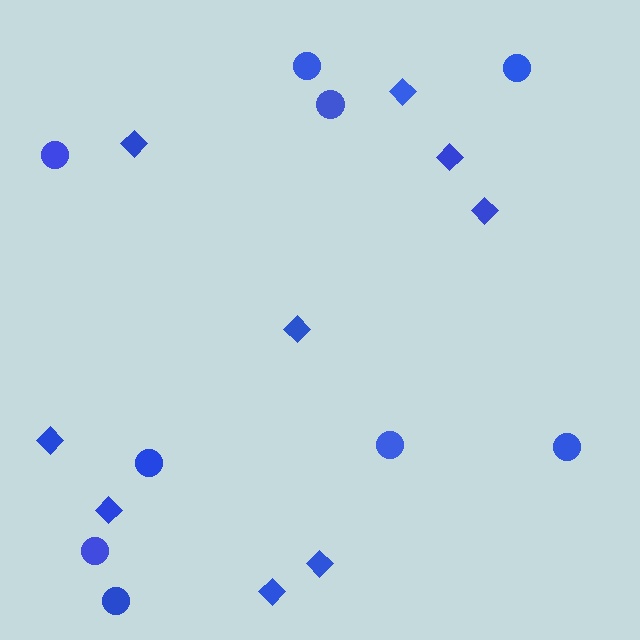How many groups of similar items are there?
There are 2 groups: one group of circles (9) and one group of diamonds (9).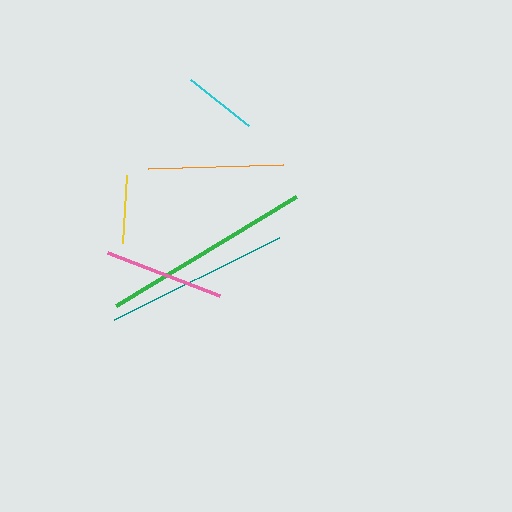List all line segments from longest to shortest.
From longest to shortest: green, teal, orange, pink, cyan, yellow.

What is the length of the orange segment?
The orange segment is approximately 136 pixels long.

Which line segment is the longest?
The green line is the longest at approximately 210 pixels.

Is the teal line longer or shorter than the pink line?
The teal line is longer than the pink line.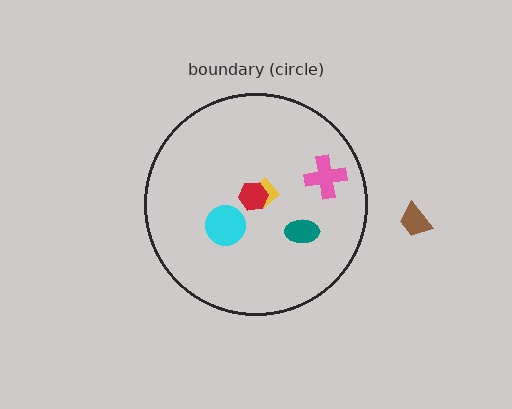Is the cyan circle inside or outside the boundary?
Inside.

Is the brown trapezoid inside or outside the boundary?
Outside.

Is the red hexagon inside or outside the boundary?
Inside.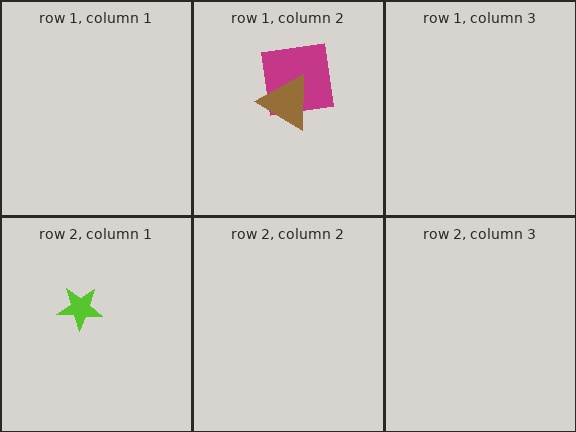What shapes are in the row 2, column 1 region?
The lime star.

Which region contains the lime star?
The row 2, column 1 region.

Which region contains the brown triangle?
The row 1, column 2 region.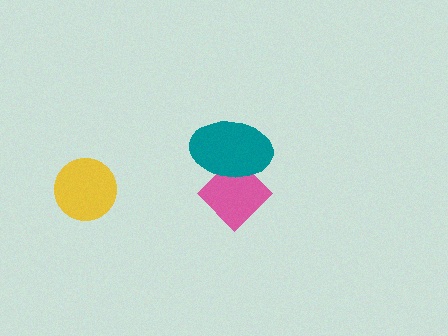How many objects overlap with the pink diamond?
1 object overlaps with the pink diamond.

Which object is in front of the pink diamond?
The teal ellipse is in front of the pink diamond.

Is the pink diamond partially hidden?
Yes, it is partially covered by another shape.